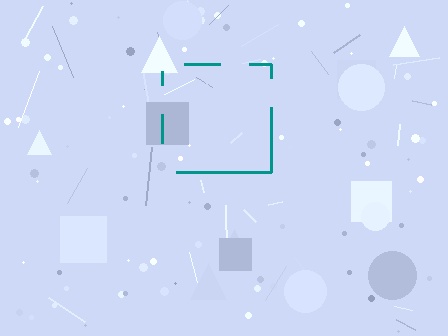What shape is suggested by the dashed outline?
The dashed outline suggests a square.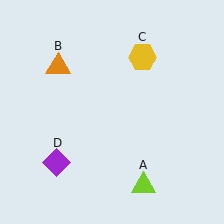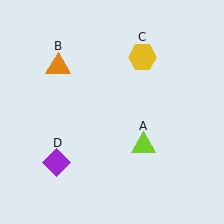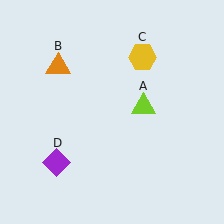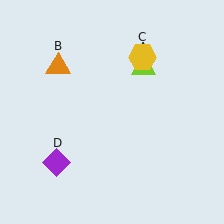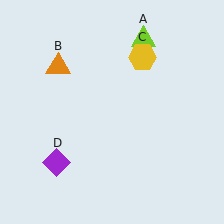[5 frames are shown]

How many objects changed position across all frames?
1 object changed position: lime triangle (object A).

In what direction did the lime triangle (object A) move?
The lime triangle (object A) moved up.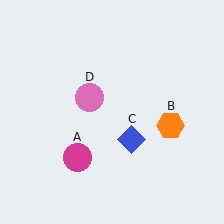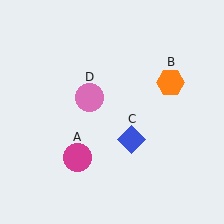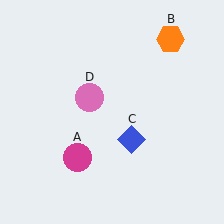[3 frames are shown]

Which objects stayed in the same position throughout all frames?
Magenta circle (object A) and blue diamond (object C) and pink circle (object D) remained stationary.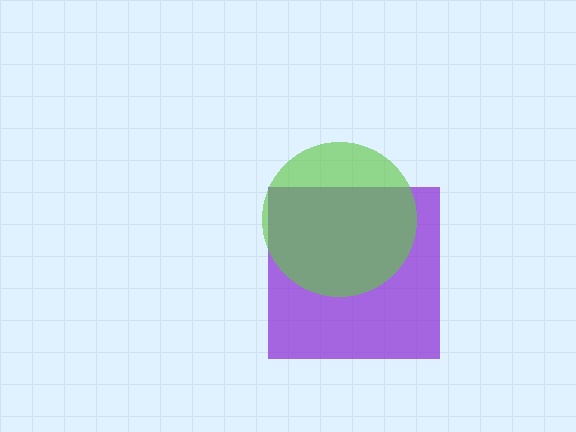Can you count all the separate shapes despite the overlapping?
Yes, there are 2 separate shapes.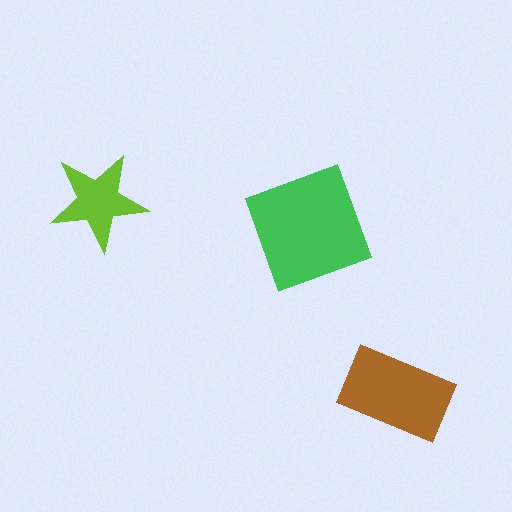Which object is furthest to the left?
The lime star is leftmost.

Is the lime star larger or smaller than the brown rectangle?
Smaller.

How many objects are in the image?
There are 3 objects in the image.